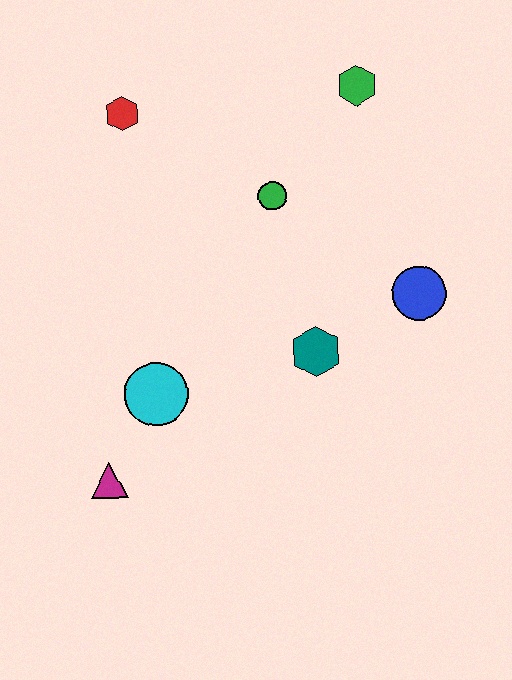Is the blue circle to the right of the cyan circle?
Yes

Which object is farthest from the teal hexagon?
The red hexagon is farthest from the teal hexagon.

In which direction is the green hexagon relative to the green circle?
The green hexagon is above the green circle.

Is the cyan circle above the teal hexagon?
No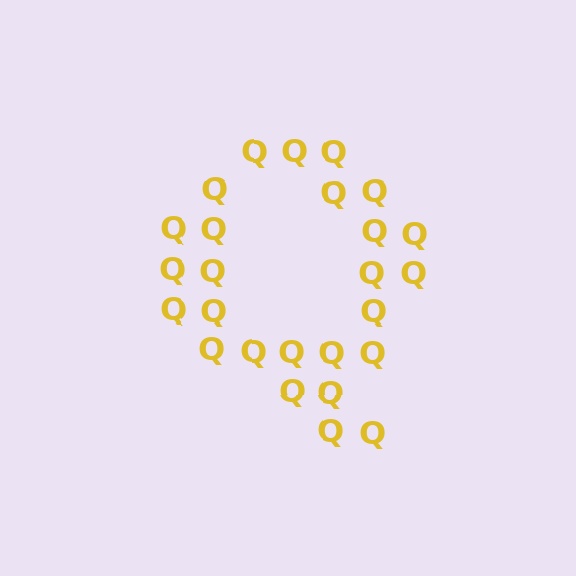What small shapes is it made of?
It is made of small letter Q's.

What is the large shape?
The large shape is the letter Q.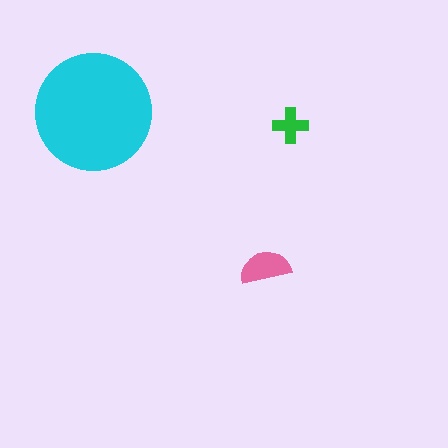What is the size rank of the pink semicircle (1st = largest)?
2nd.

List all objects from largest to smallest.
The cyan circle, the pink semicircle, the green cross.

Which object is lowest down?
The pink semicircle is bottommost.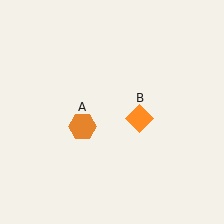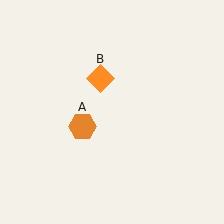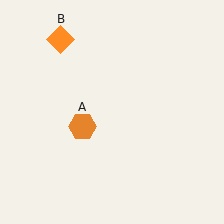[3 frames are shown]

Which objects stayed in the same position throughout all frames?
Orange hexagon (object A) remained stationary.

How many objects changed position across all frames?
1 object changed position: orange diamond (object B).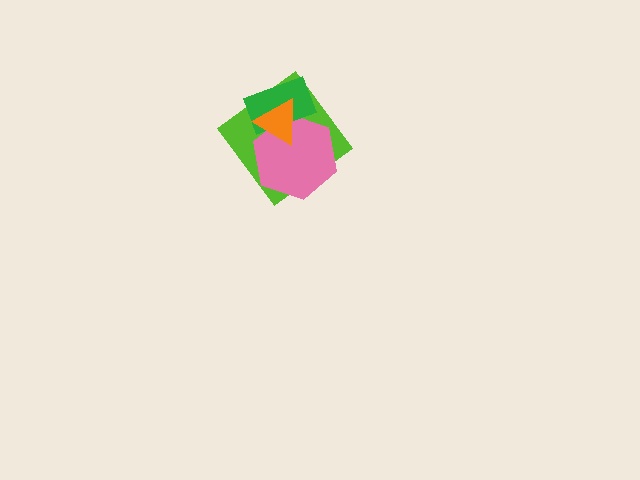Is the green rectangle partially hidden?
Yes, it is partially covered by another shape.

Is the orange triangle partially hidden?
No, no other shape covers it.